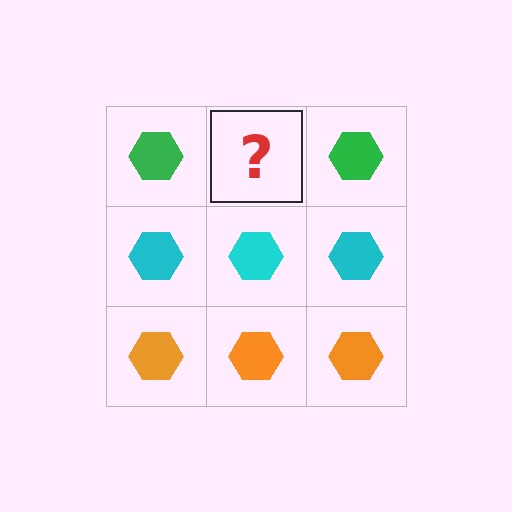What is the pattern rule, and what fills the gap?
The rule is that each row has a consistent color. The gap should be filled with a green hexagon.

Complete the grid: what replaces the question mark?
The question mark should be replaced with a green hexagon.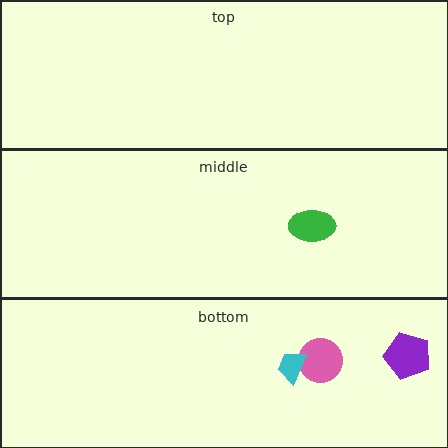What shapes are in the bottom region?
The purple pentagon, the pink circle, the cyan trapezoid.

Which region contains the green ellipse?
The middle region.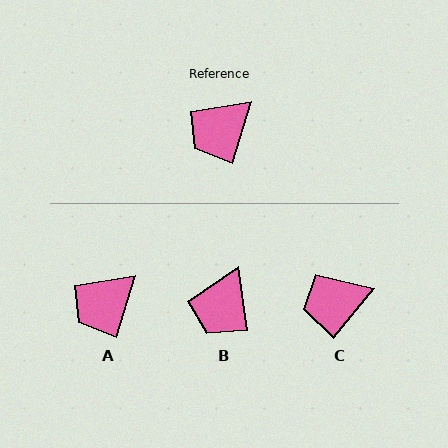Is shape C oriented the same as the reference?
No, it is off by about 22 degrees.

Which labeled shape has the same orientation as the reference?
A.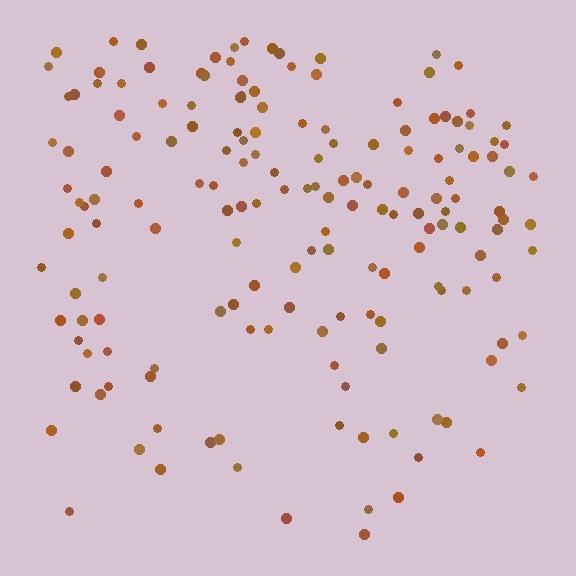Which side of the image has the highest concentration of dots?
The top.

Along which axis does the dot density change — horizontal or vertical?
Vertical.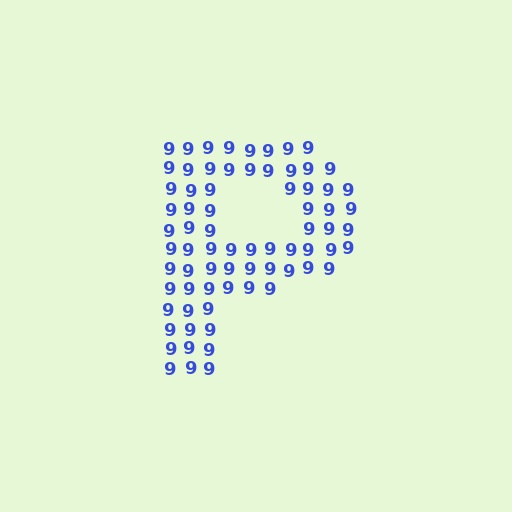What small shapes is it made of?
It is made of small digit 9's.